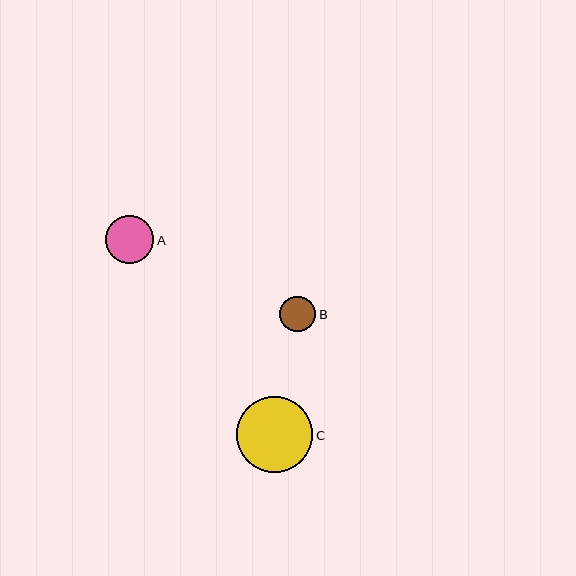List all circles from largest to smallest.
From largest to smallest: C, A, B.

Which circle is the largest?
Circle C is the largest with a size of approximately 76 pixels.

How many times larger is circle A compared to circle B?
Circle A is approximately 1.4 times the size of circle B.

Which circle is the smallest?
Circle B is the smallest with a size of approximately 36 pixels.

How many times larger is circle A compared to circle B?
Circle A is approximately 1.4 times the size of circle B.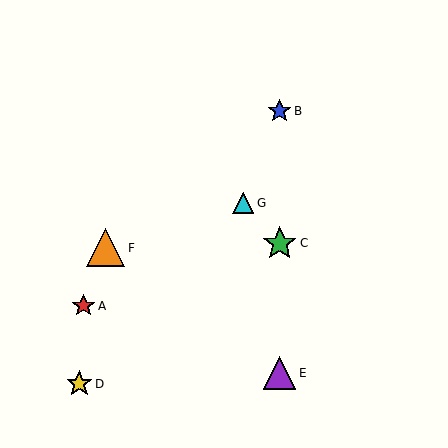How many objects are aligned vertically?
3 objects (B, C, E) are aligned vertically.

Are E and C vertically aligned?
Yes, both are at x≈280.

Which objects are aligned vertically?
Objects B, C, E are aligned vertically.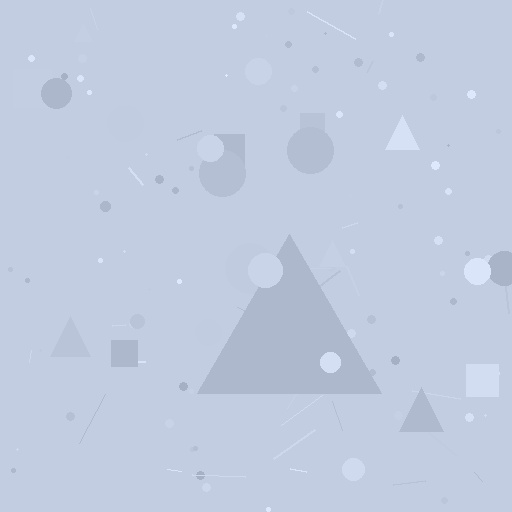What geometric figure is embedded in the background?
A triangle is embedded in the background.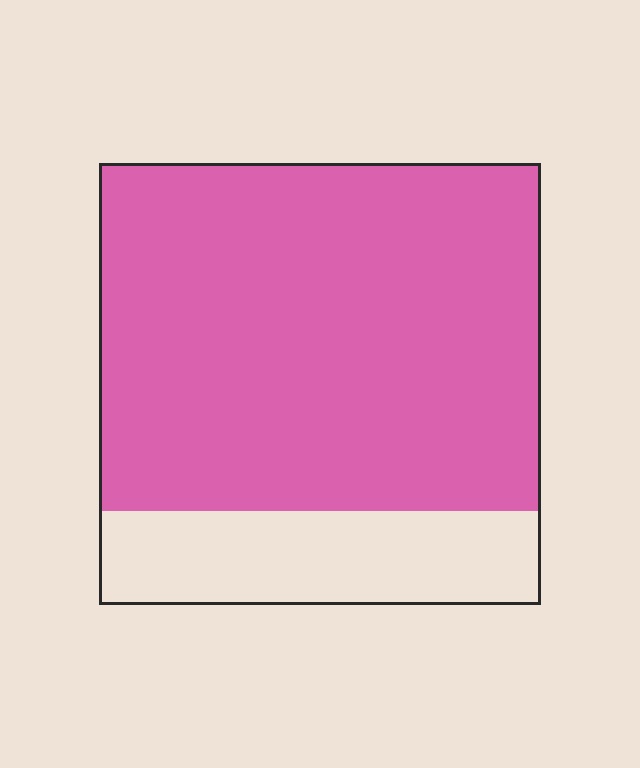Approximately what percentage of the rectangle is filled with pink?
Approximately 80%.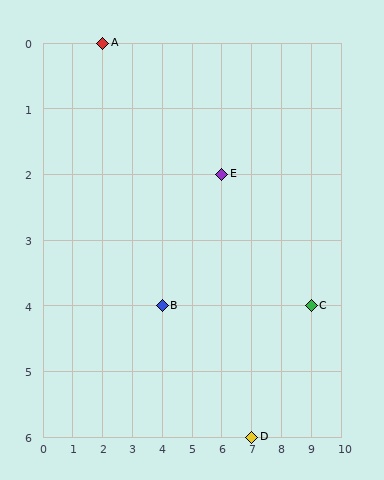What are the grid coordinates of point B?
Point B is at grid coordinates (4, 4).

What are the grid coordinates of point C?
Point C is at grid coordinates (9, 4).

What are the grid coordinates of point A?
Point A is at grid coordinates (2, 0).